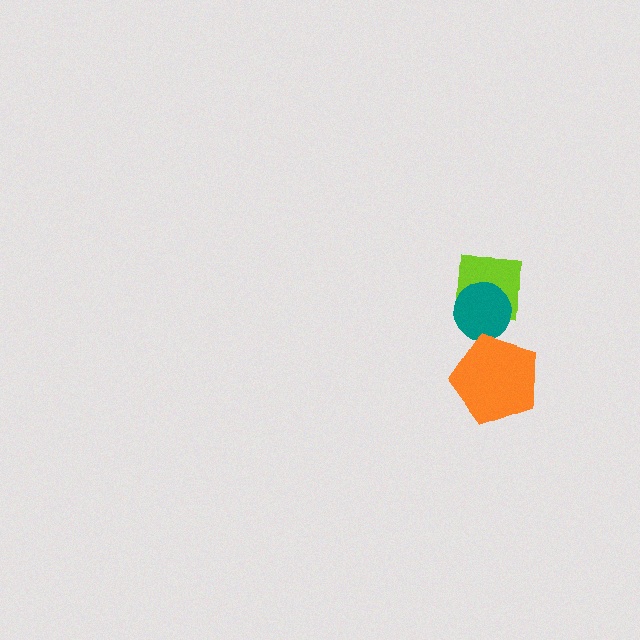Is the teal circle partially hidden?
No, no other shape covers it.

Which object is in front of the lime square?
The teal circle is in front of the lime square.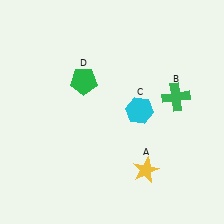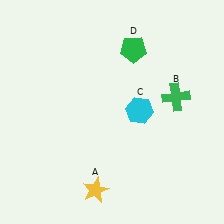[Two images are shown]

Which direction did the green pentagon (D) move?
The green pentagon (D) moved right.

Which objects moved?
The objects that moved are: the yellow star (A), the green pentagon (D).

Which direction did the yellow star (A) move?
The yellow star (A) moved left.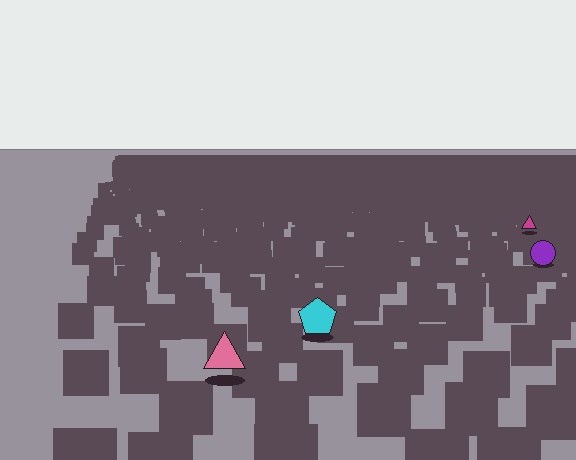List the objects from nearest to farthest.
From nearest to farthest: the pink triangle, the cyan pentagon, the purple circle, the magenta triangle.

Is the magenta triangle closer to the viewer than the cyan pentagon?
No. The cyan pentagon is closer — you can tell from the texture gradient: the ground texture is coarser near it.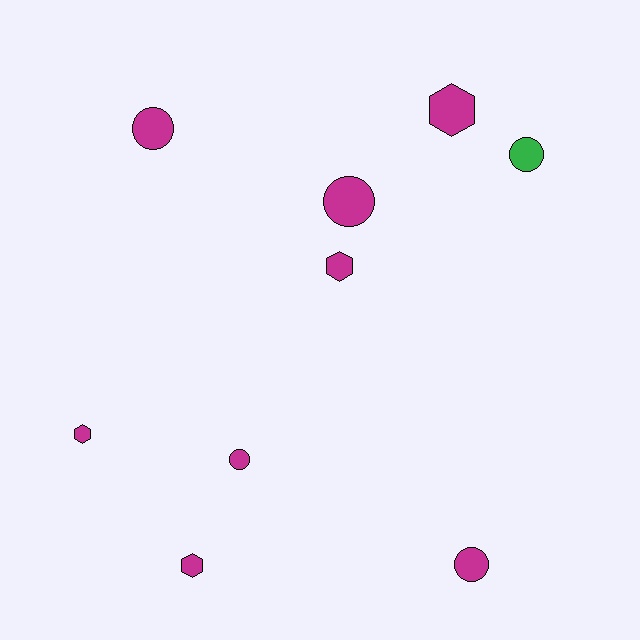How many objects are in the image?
There are 9 objects.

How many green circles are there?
There is 1 green circle.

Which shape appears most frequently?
Circle, with 5 objects.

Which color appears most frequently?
Magenta, with 8 objects.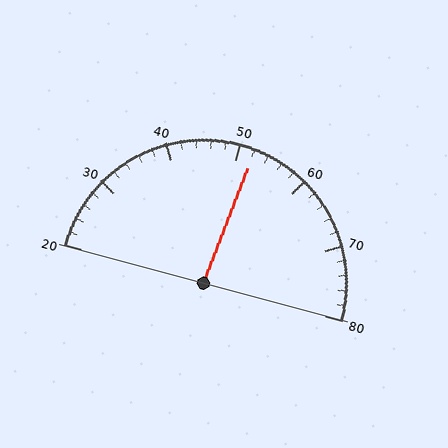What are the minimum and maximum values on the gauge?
The gauge ranges from 20 to 80.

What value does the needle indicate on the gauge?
The needle indicates approximately 52.